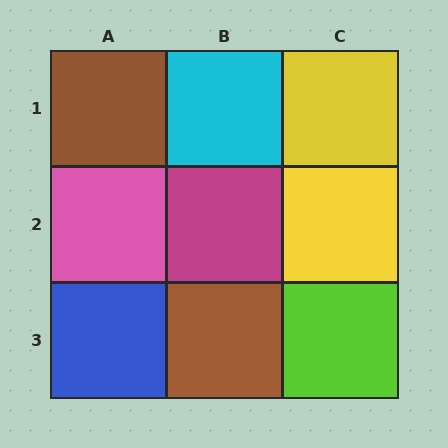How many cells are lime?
1 cell is lime.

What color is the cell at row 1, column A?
Brown.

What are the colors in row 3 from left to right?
Blue, brown, lime.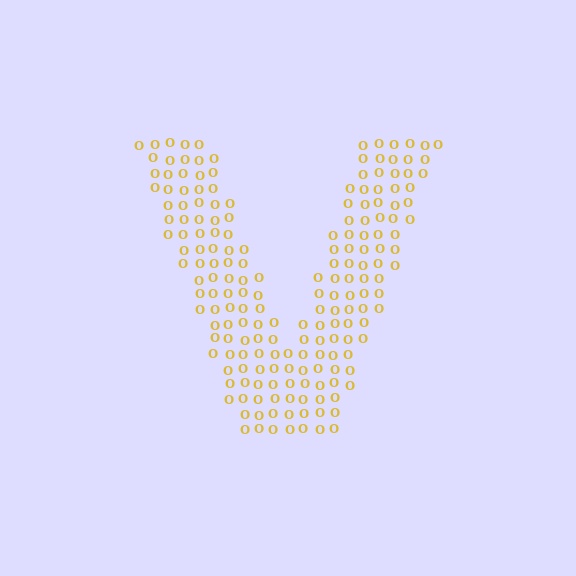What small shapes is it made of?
It is made of small letter O's.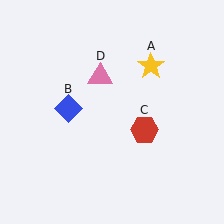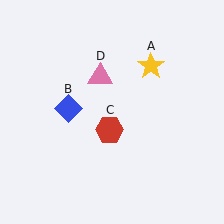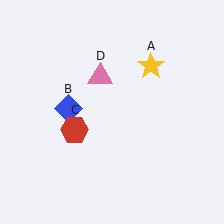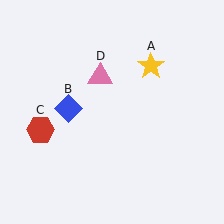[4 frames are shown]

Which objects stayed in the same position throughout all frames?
Yellow star (object A) and blue diamond (object B) and pink triangle (object D) remained stationary.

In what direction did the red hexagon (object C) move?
The red hexagon (object C) moved left.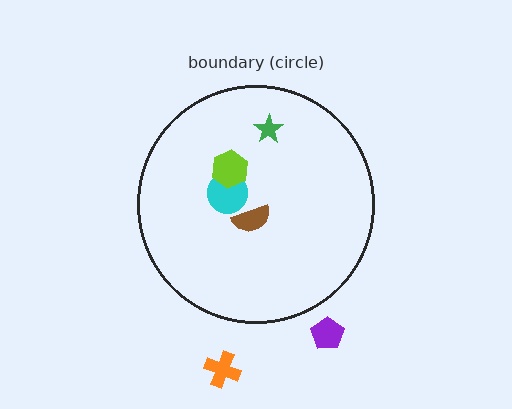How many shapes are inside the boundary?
4 inside, 2 outside.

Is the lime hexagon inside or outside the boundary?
Inside.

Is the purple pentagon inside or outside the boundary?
Outside.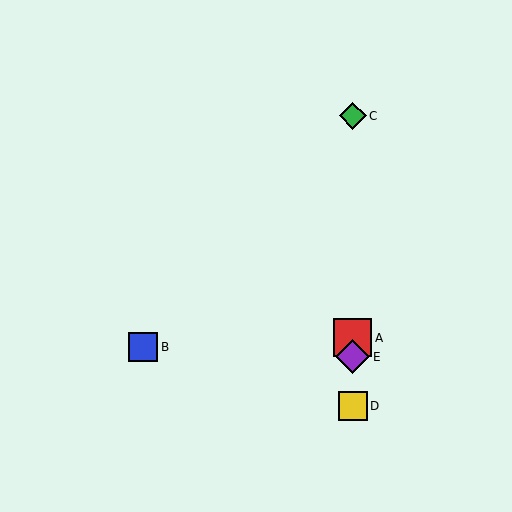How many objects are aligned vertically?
4 objects (A, C, D, E) are aligned vertically.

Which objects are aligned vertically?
Objects A, C, D, E are aligned vertically.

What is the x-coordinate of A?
Object A is at x≈353.